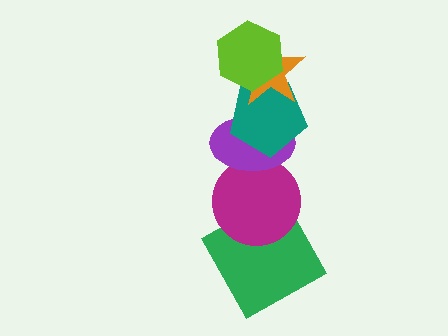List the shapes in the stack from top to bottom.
From top to bottom: the lime hexagon, the orange star, the teal pentagon, the purple ellipse, the magenta circle, the green square.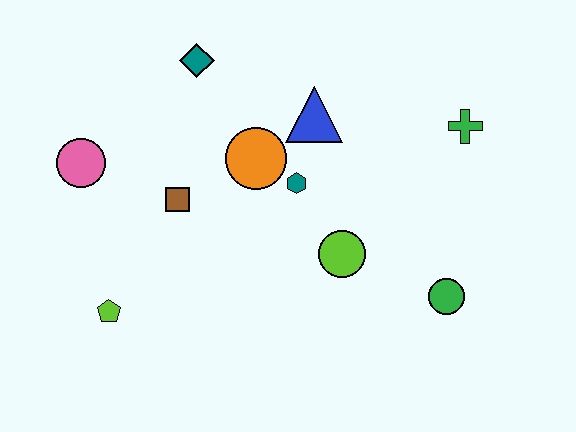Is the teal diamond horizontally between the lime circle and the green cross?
No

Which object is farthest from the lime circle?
The pink circle is farthest from the lime circle.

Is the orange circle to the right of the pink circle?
Yes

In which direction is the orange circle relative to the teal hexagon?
The orange circle is to the left of the teal hexagon.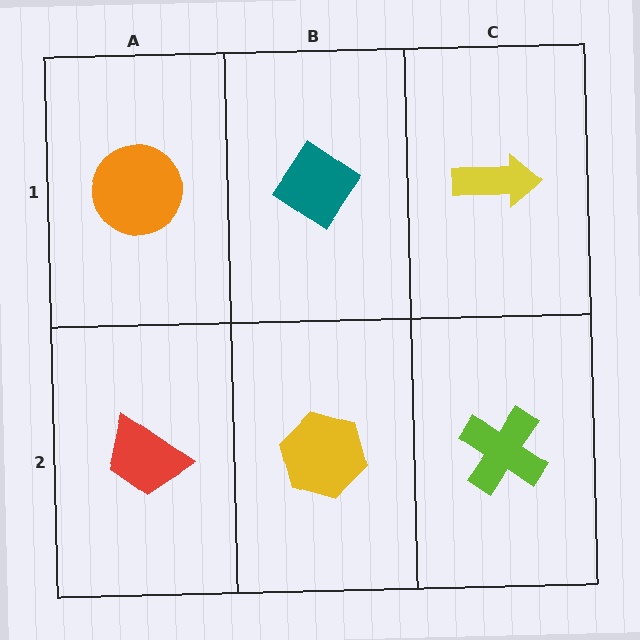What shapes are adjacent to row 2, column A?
An orange circle (row 1, column A), a yellow hexagon (row 2, column B).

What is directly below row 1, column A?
A red trapezoid.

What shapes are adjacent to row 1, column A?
A red trapezoid (row 2, column A), a teal diamond (row 1, column B).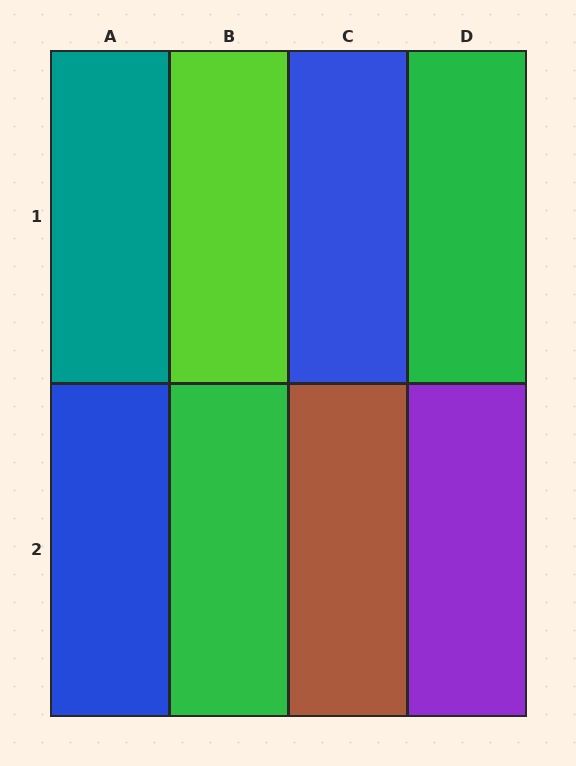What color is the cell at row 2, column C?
Brown.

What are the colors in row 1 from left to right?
Teal, lime, blue, green.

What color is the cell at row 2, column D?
Purple.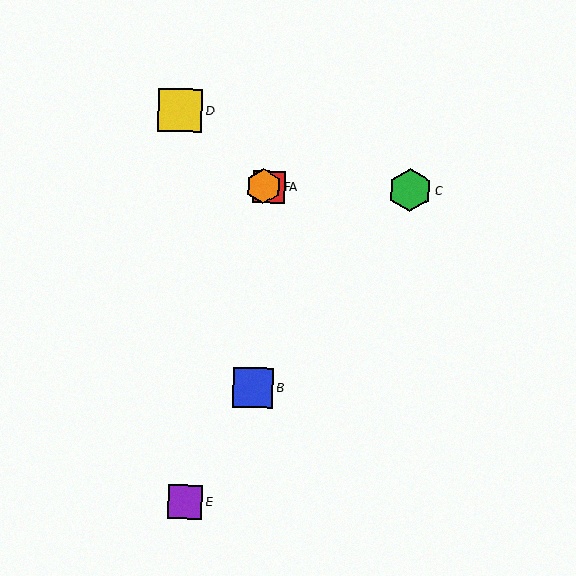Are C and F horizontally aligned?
Yes, both are at y≈190.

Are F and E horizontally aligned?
No, F is at y≈186 and E is at y≈502.